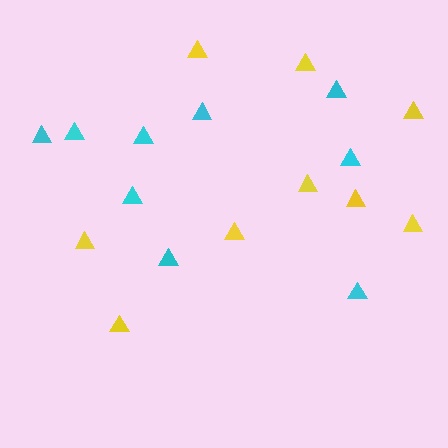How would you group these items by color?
There are 2 groups: one group of yellow triangles (9) and one group of cyan triangles (9).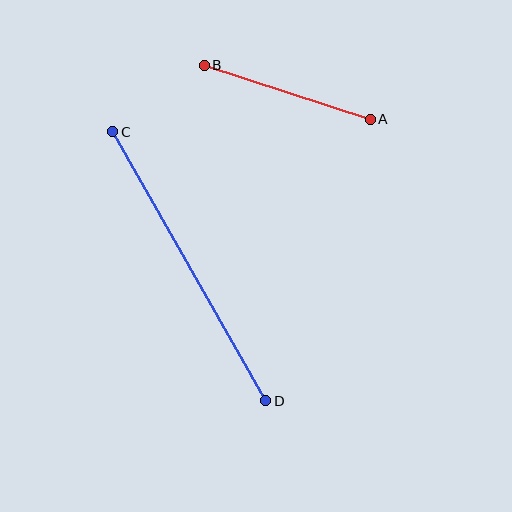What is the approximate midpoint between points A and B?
The midpoint is at approximately (288, 92) pixels.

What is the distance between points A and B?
The distance is approximately 175 pixels.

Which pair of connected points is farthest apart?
Points C and D are farthest apart.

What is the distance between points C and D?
The distance is approximately 310 pixels.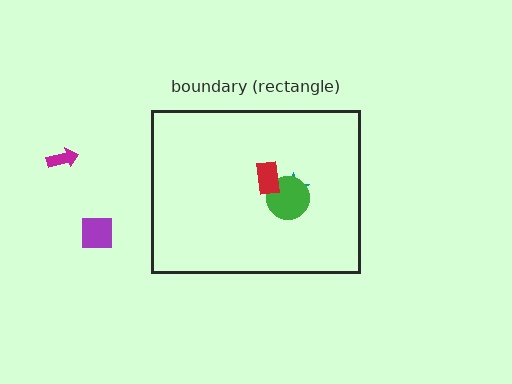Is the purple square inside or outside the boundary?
Outside.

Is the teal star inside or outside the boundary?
Inside.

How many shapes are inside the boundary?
3 inside, 2 outside.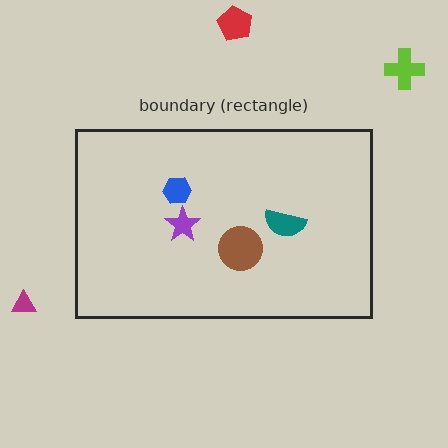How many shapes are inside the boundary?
4 inside, 3 outside.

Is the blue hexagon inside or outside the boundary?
Inside.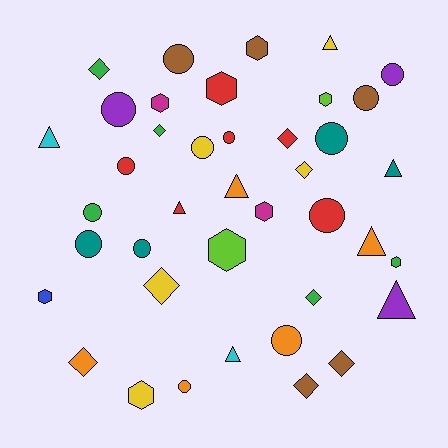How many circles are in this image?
There are 14 circles.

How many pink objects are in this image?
There are no pink objects.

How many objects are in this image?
There are 40 objects.